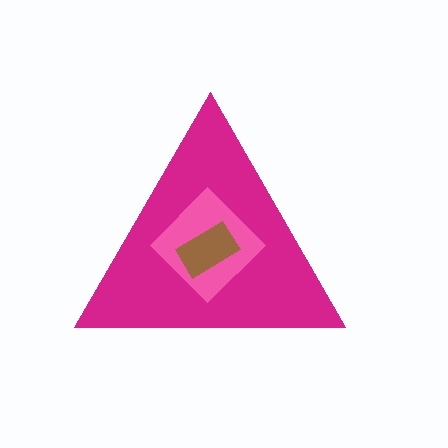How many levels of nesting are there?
3.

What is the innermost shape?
The brown rectangle.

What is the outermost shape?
The magenta triangle.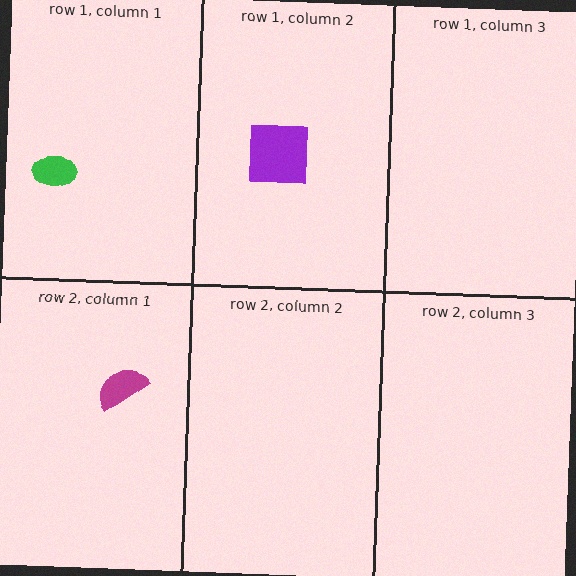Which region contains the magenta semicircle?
The row 2, column 1 region.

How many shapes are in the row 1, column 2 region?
1.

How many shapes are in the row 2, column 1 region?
1.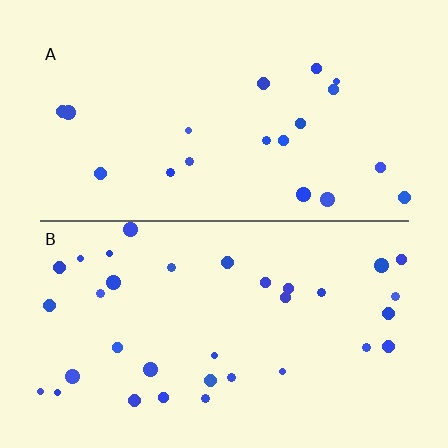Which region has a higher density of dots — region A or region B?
B (the bottom).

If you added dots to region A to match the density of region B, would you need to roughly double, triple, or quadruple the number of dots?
Approximately double.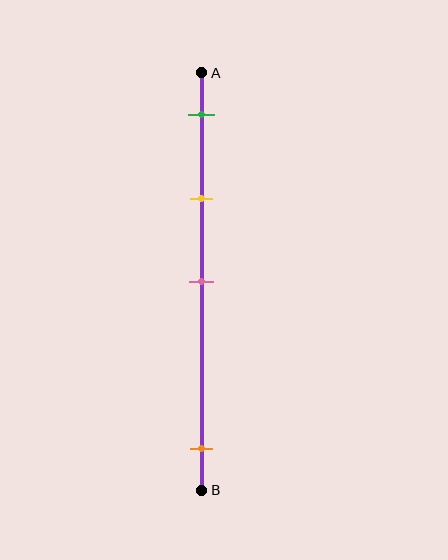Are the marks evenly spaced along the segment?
No, the marks are not evenly spaced.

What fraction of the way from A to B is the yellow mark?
The yellow mark is approximately 30% (0.3) of the way from A to B.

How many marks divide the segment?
There are 4 marks dividing the segment.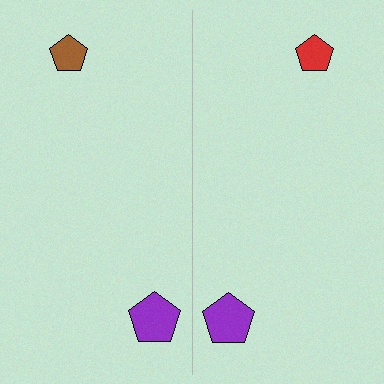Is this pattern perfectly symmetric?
No, the pattern is not perfectly symmetric. The red pentagon on the right side breaks the symmetry — its mirror counterpart is brown.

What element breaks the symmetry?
The red pentagon on the right side breaks the symmetry — its mirror counterpart is brown.